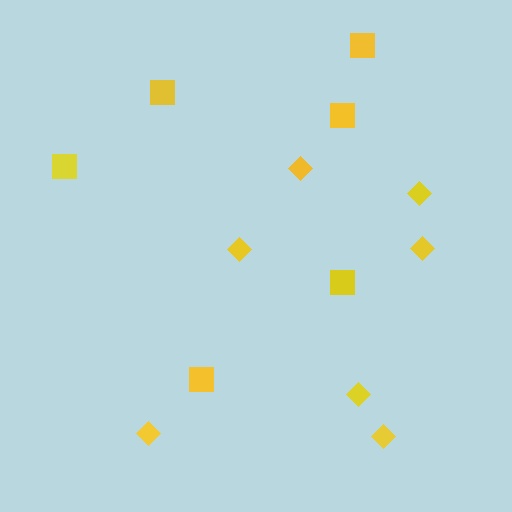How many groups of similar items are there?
There are 2 groups: one group of squares (6) and one group of diamonds (7).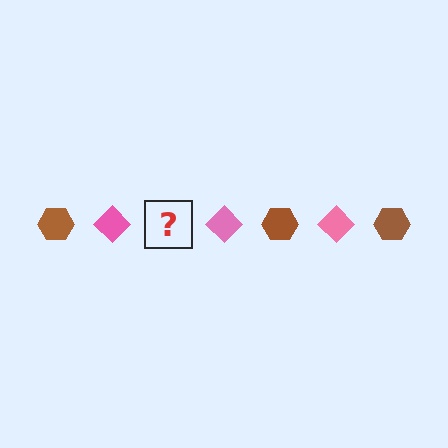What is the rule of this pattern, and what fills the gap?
The rule is that the pattern alternates between brown hexagon and pink diamond. The gap should be filled with a brown hexagon.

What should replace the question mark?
The question mark should be replaced with a brown hexagon.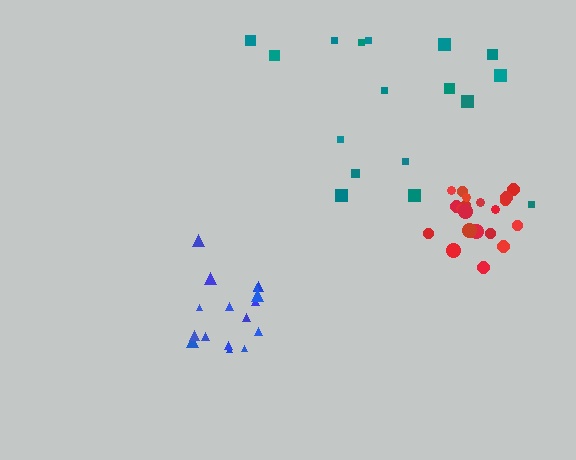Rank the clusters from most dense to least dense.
red, blue, teal.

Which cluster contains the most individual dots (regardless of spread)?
Red (21).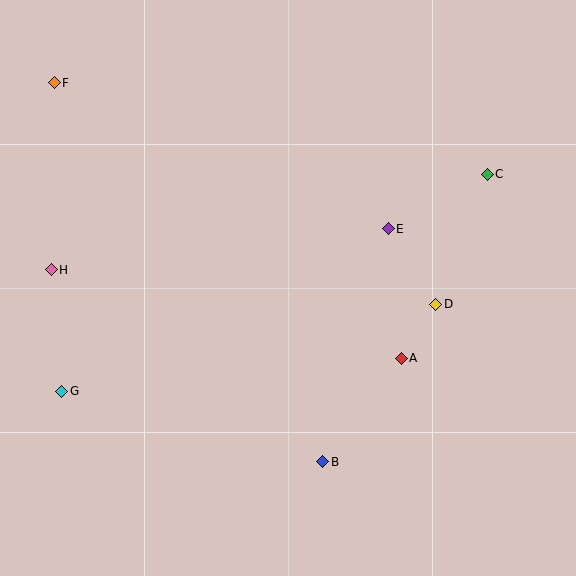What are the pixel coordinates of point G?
Point G is at (62, 391).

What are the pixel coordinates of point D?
Point D is at (436, 304).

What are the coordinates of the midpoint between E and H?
The midpoint between E and H is at (220, 249).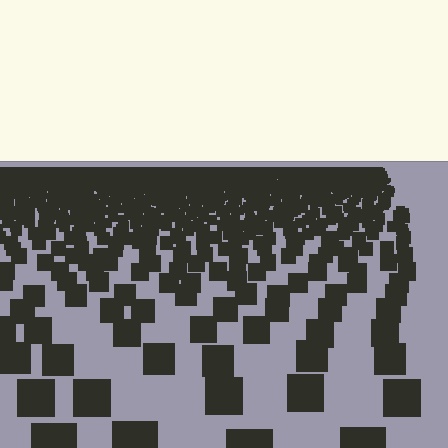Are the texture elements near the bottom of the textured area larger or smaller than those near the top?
Larger. Near the bottom, elements are closer to the viewer and appear at a bigger on-screen size.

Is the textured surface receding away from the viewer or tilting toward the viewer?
The surface is receding away from the viewer. Texture elements get smaller and denser toward the top.